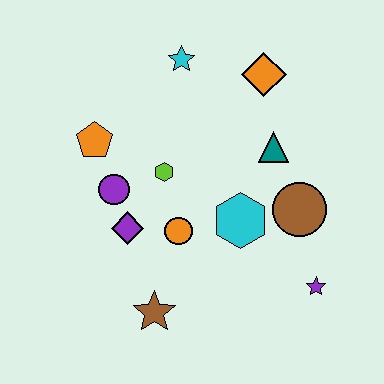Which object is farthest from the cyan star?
The purple star is farthest from the cyan star.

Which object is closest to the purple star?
The brown circle is closest to the purple star.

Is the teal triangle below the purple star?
No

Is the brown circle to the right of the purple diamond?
Yes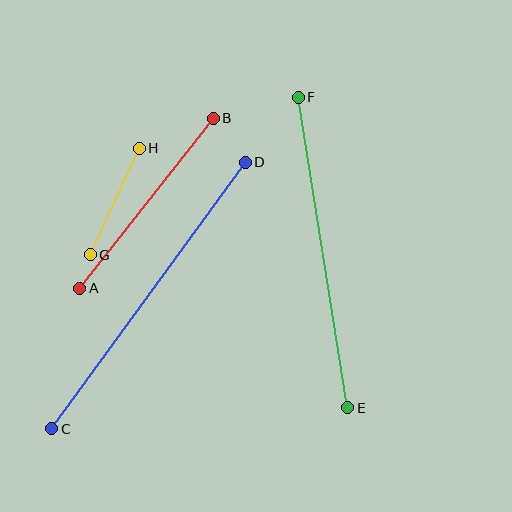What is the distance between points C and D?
The distance is approximately 330 pixels.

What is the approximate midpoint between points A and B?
The midpoint is at approximately (146, 203) pixels.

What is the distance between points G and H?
The distance is approximately 117 pixels.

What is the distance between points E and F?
The distance is approximately 315 pixels.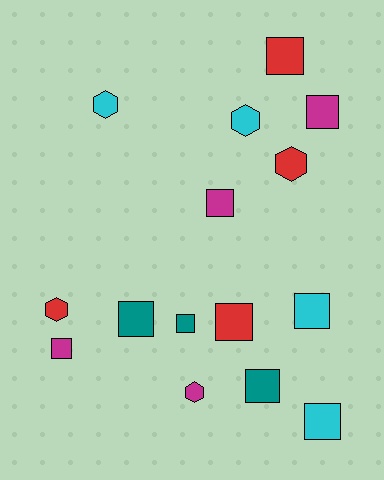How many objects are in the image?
There are 15 objects.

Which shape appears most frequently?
Square, with 10 objects.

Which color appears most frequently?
Cyan, with 4 objects.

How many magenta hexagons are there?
There is 1 magenta hexagon.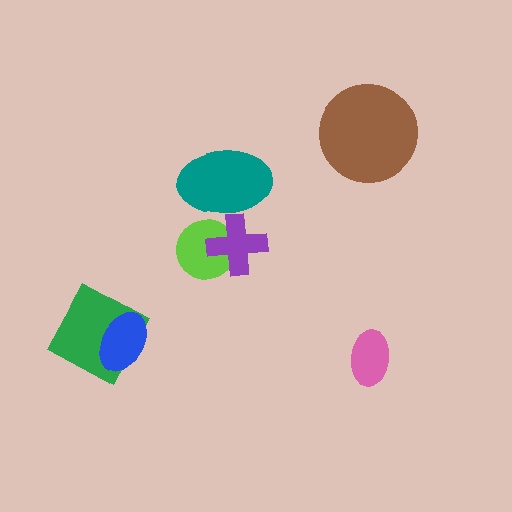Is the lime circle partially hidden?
Yes, it is partially covered by another shape.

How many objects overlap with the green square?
1 object overlaps with the green square.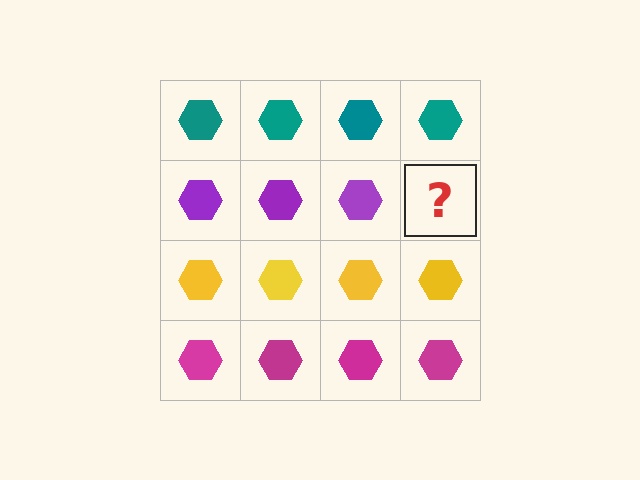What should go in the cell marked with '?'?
The missing cell should contain a purple hexagon.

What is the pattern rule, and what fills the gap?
The rule is that each row has a consistent color. The gap should be filled with a purple hexagon.